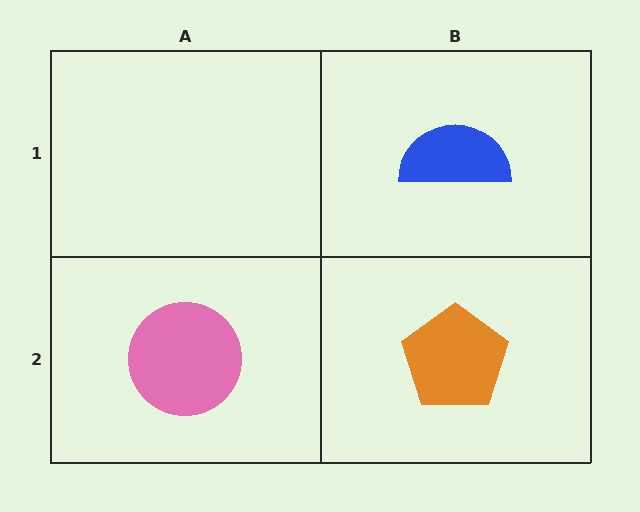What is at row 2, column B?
An orange pentagon.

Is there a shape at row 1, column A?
No, that cell is empty.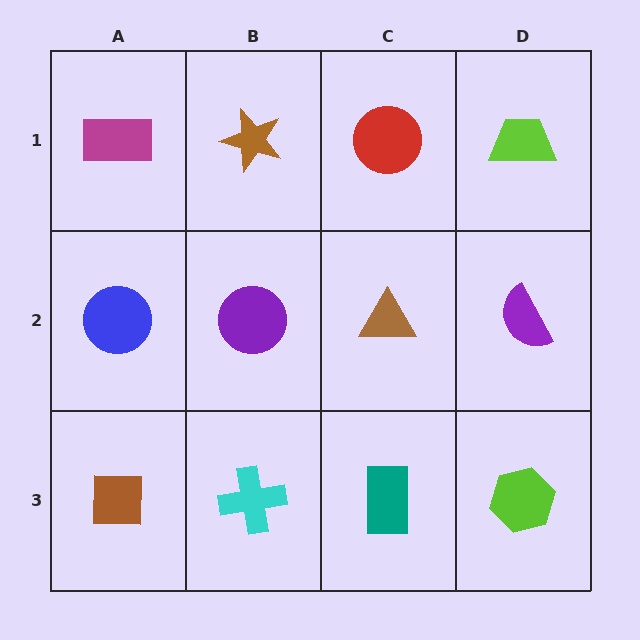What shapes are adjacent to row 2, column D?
A lime trapezoid (row 1, column D), a lime hexagon (row 3, column D), a brown triangle (row 2, column C).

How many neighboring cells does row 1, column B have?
3.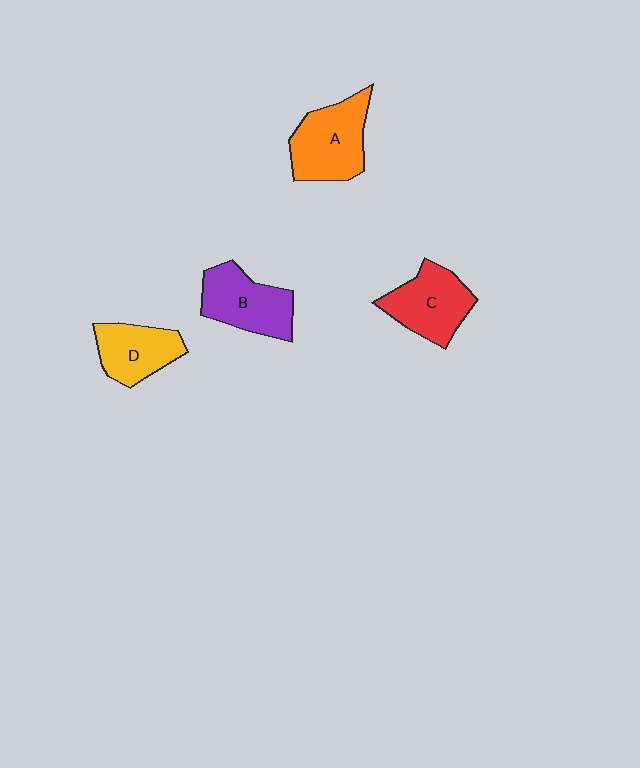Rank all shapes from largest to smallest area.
From largest to smallest: A (orange), B (purple), C (red), D (yellow).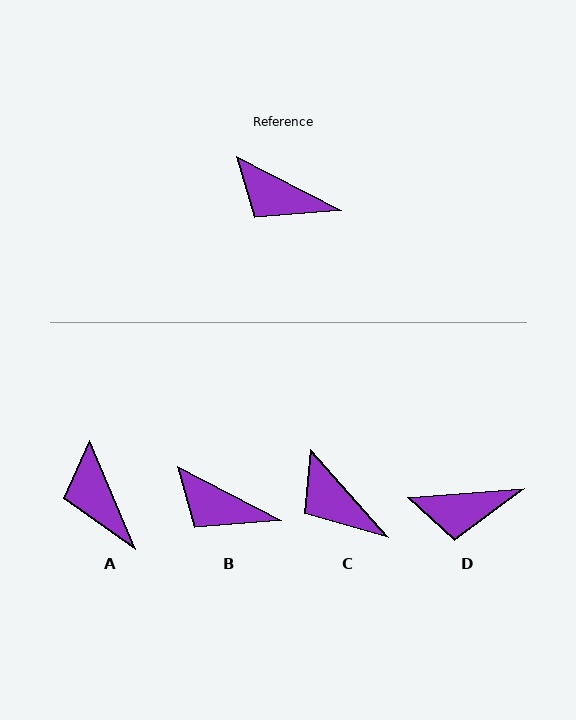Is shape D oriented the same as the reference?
No, it is off by about 32 degrees.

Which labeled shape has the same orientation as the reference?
B.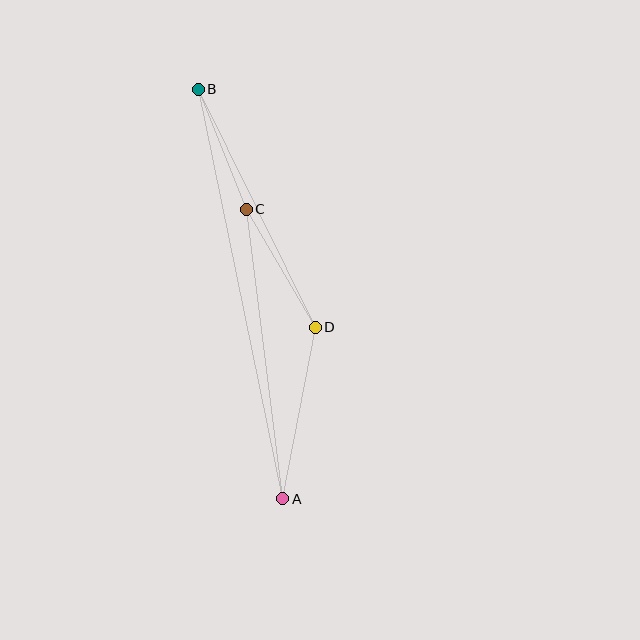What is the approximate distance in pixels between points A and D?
The distance between A and D is approximately 174 pixels.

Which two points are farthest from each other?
Points A and B are farthest from each other.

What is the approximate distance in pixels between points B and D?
The distance between B and D is approximately 265 pixels.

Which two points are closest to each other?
Points B and C are closest to each other.